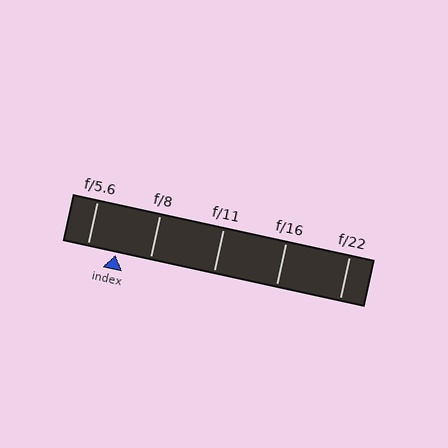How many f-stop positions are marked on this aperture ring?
There are 5 f-stop positions marked.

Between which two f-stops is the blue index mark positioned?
The index mark is between f/5.6 and f/8.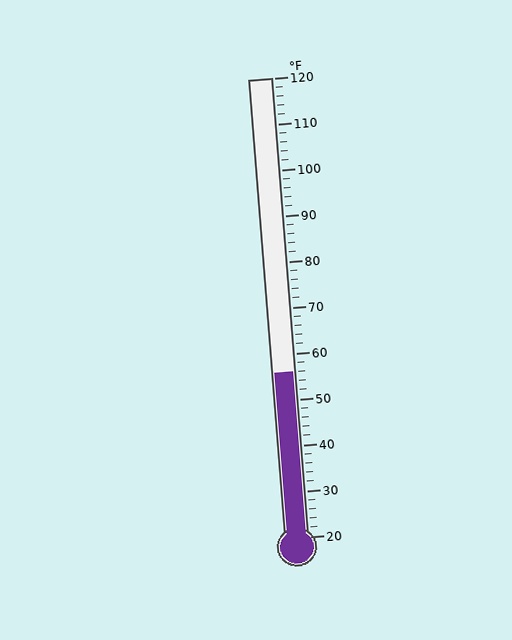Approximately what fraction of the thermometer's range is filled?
The thermometer is filled to approximately 35% of its range.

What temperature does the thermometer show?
The thermometer shows approximately 56°F.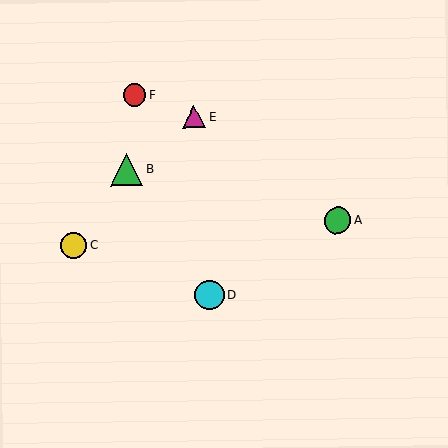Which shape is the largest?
The green triangle (labeled B) is the largest.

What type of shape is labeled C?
Shape C is a yellow circle.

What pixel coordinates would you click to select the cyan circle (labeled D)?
Click at (209, 295) to select the cyan circle D.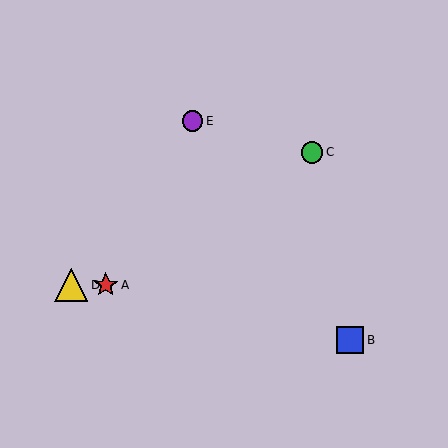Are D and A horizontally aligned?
Yes, both are at y≈285.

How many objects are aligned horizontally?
2 objects (A, D) are aligned horizontally.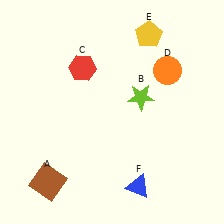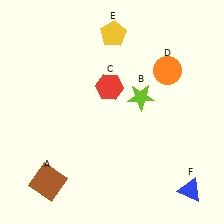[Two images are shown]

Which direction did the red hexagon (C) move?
The red hexagon (C) moved right.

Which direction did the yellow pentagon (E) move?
The yellow pentagon (E) moved left.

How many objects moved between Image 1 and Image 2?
3 objects moved between the two images.